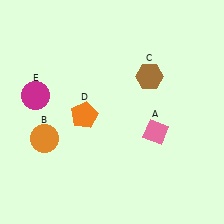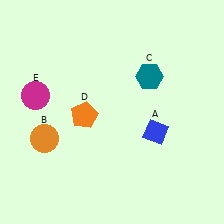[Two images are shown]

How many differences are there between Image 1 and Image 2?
There are 2 differences between the two images.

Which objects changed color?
A changed from pink to blue. C changed from brown to teal.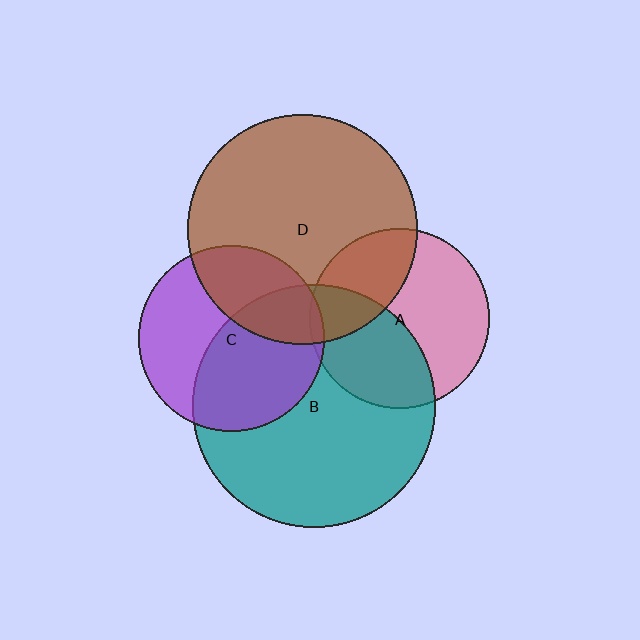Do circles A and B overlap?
Yes.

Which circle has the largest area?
Circle B (teal).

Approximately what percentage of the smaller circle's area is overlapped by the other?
Approximately 40%.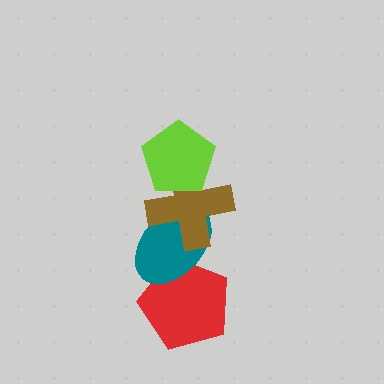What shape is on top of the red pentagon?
The teal ellipse is on top of the red pentagon.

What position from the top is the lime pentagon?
The lime pentagon is 1st from the top.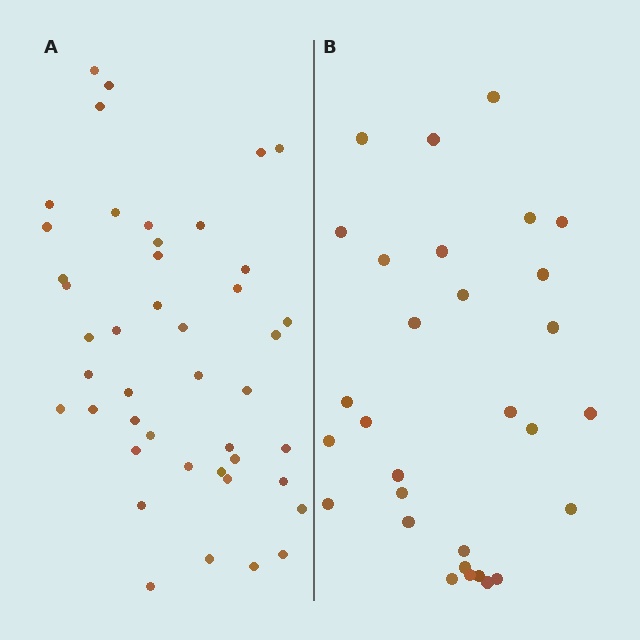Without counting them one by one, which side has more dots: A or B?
Region A (the left region) has more dots.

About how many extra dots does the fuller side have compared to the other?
Region A has approximately 15 more dots than region B.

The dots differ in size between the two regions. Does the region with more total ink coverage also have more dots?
No. Region B has more total ink coverage because its dots are larger, but region A actually contains more individual dots. Total area can be misleading — the number of items is what matters here.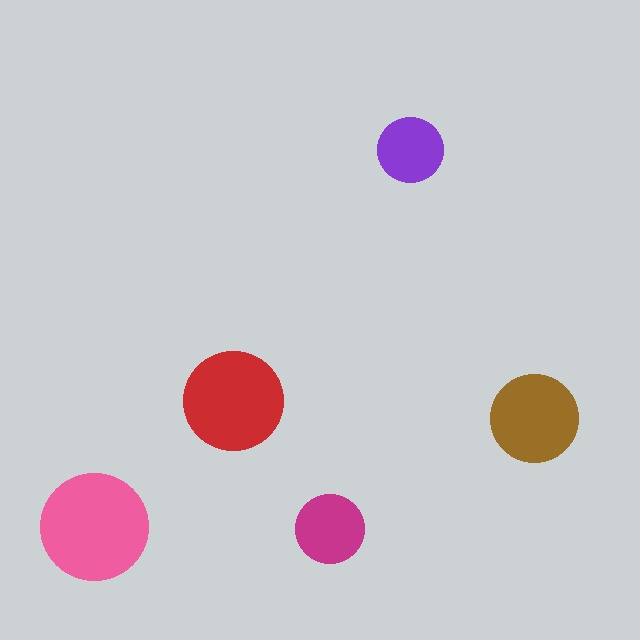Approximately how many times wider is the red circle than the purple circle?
About 1.5 times wider.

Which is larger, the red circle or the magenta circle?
The red one.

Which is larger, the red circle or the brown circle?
The red one.